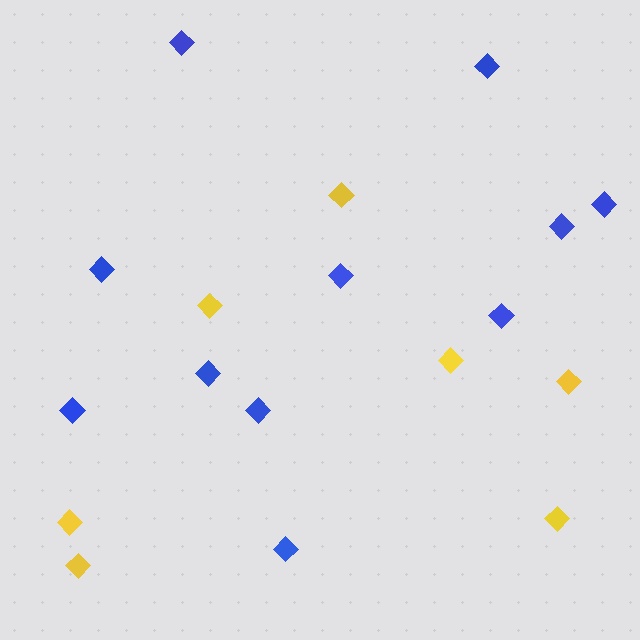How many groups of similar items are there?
There are 2 groups: one group of yellow diamonds (7) and one group of blue diamonds (11).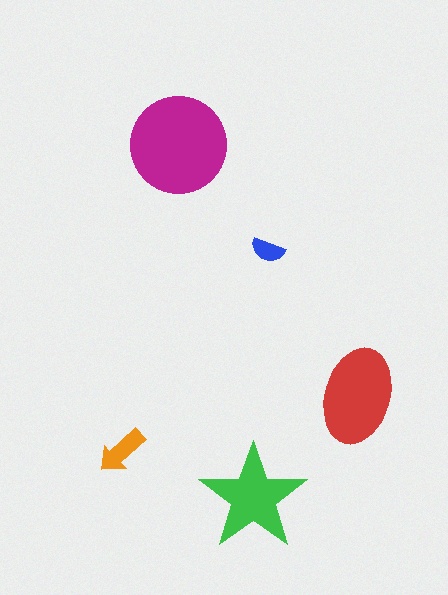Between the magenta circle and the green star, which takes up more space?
The magenta circle.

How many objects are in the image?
There are 5 objects in the image.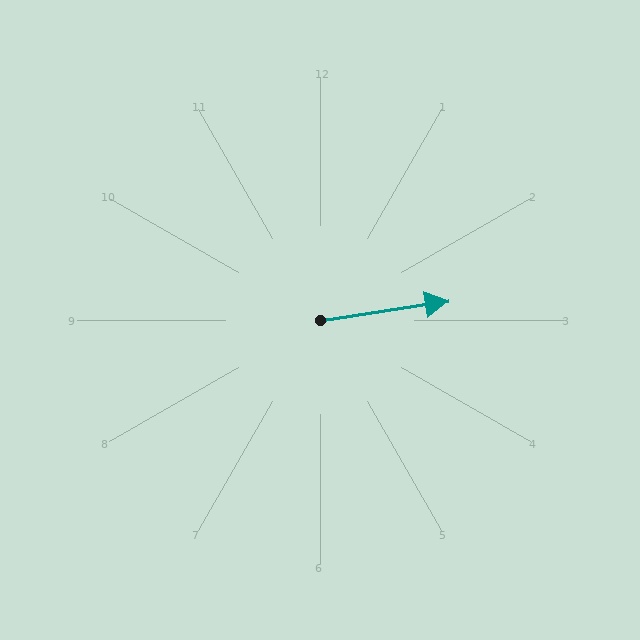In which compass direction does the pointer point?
East.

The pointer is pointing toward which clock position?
Roughly 3 o'clock.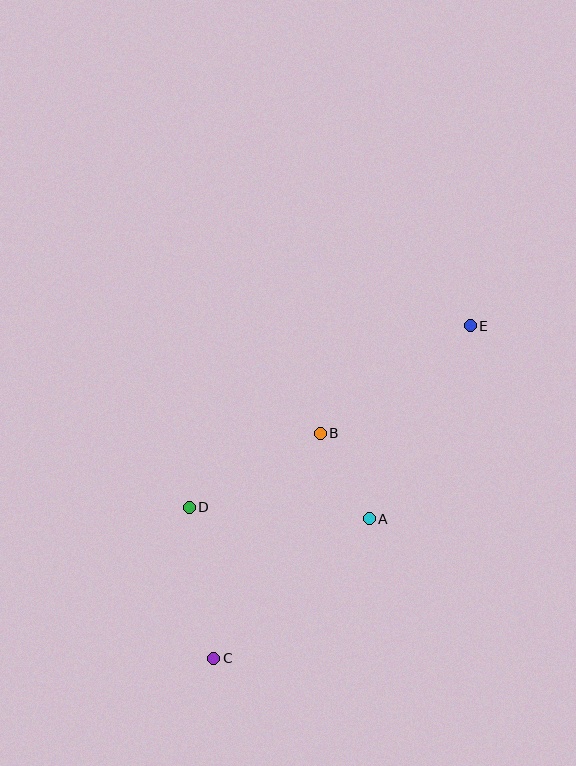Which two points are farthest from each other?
Points C and E are farthest from each other.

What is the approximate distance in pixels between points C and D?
The distance between C and D is approximately 153 pixels.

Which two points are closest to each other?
Points A and B are closest to each other.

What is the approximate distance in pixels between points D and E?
The distance between D and E is approximately 335 pixels.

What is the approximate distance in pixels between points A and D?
The distance between A and D is approximately 180 pixels.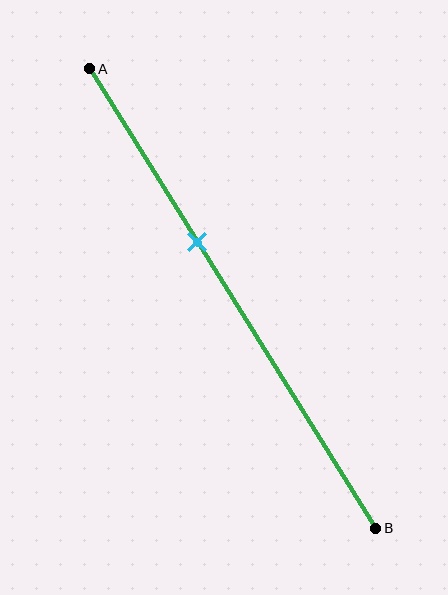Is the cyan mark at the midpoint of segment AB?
No, the mark is at about 40% from A, not at the 50% midpoint.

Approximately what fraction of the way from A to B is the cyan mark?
The cyan mark is approximately 40% of the way from A to B.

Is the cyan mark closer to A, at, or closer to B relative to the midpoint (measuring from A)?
The cyan mark is closer to point A than the midpoint of segment AB.